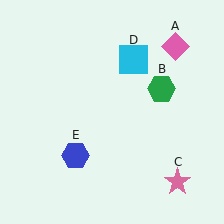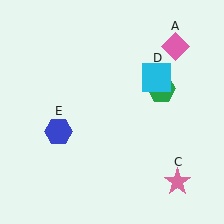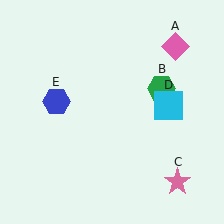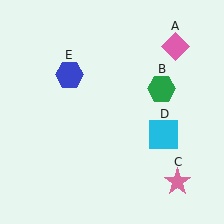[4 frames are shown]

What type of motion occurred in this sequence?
The cyan square (object D), blue hexagon (object E) rotated clockwise around the center of the scene.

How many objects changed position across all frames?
2 objects changed position: cyan square (object D), blue hexagon (object E).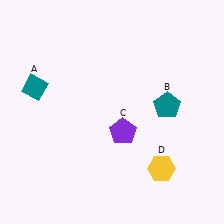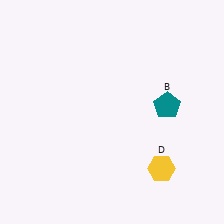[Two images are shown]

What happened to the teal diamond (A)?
The teal diamond (A) was removed in Image 2. It was in the top-left area of Image 1.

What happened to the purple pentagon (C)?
The purple pentagon (C) was removed in Image 2. It was in the bottom-right area of Image 1.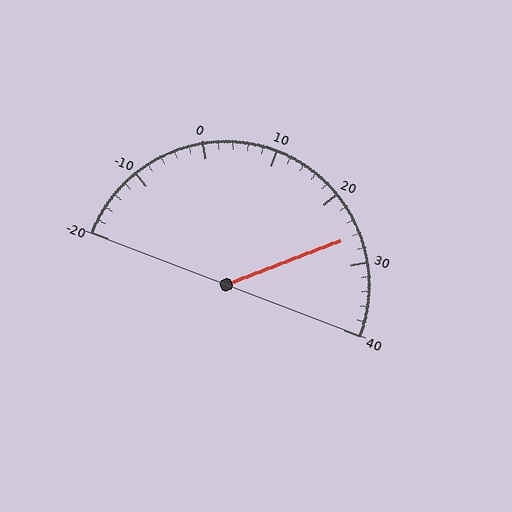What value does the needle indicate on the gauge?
The needle indicates approximately 26.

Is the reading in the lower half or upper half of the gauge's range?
The reading is in the upper half of the range (-20 to 40).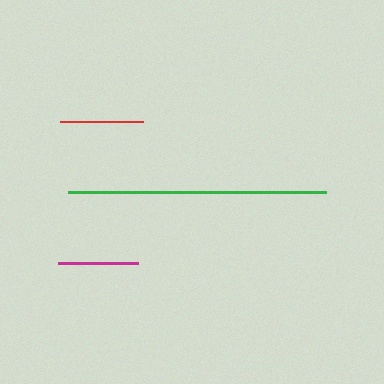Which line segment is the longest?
The green line is the longest at approximately 258 pixels.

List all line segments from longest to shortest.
From longest to shortest: green, red, magenta.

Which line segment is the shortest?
The magenta line is the shortest at approximately 80 pixels.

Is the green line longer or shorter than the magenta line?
The green line is longer than the magenta line.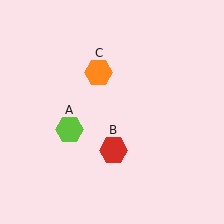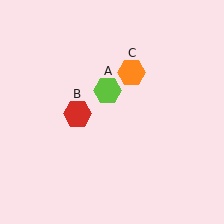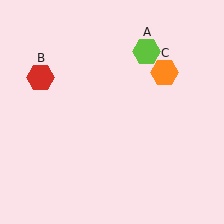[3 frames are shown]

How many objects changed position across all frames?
3 objects changed position: lime hexagon (object A), red hexagon (object B), orange hexagon (object C).